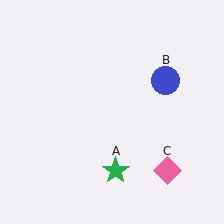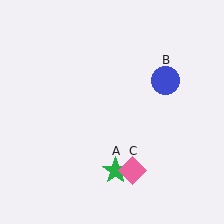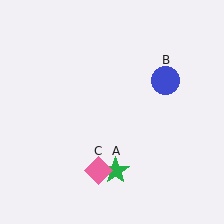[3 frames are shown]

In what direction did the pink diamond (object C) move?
The pink diamond (object C) moved left.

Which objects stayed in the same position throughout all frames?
Green star (object A) and blue circle (object B) remained stationary.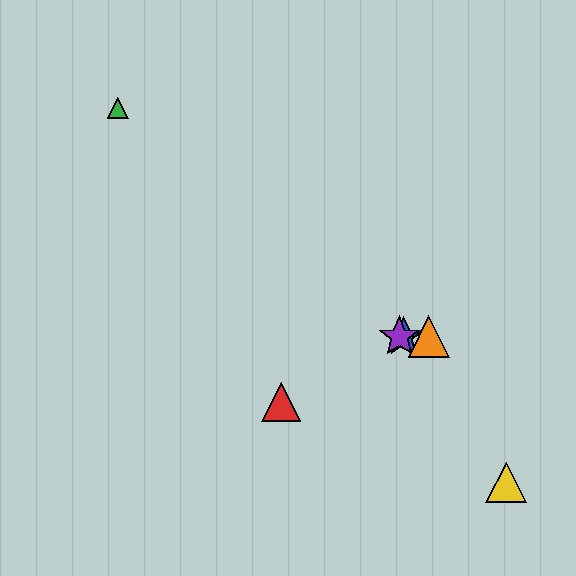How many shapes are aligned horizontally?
3 shapes (the blue star, the purple star, the orange triangle) are aligned horizontally.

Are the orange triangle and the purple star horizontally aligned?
Yes, both are at y≈337.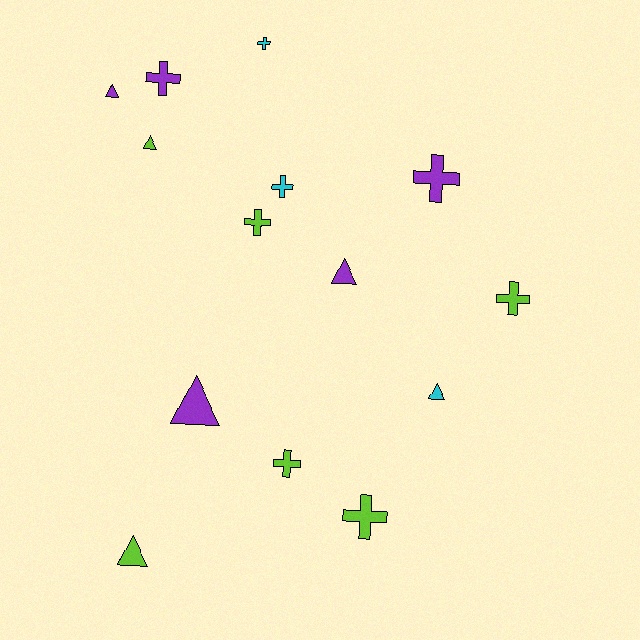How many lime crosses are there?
There are 4 lime crosses.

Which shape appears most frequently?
Cross, with 8 objects.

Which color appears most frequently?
Lime, with 6 objects.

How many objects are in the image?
There are 14 objects.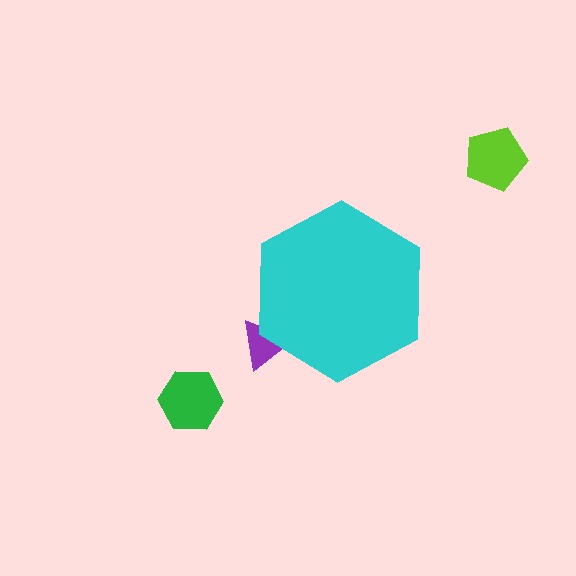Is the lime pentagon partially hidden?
No, the lime pentagon is fully visible.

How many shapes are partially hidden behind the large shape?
1 shape is partially hidden.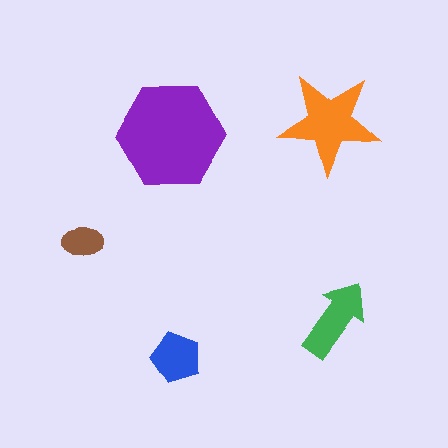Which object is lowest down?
The blue pentagon is bottommost.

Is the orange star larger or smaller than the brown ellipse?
Larger.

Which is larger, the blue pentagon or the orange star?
The orange star.